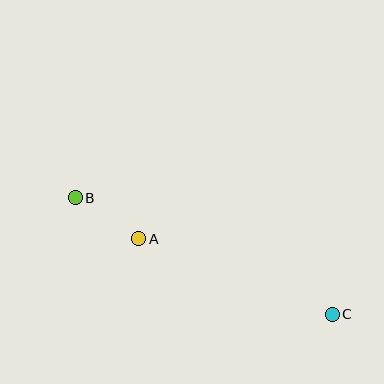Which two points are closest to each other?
Points A and B are closest to each other.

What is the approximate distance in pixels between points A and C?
The distance between A and C is approximately 208 pixels.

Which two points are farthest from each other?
Points B and C are farthest from each other.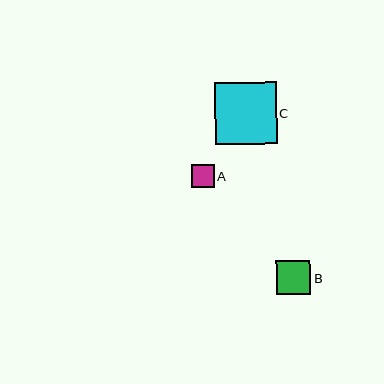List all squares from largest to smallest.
From largest to smallest: C, B, A.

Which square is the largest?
Square C is the largest with a size of approximately 62 pixels.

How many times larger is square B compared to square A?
Square B is approximately 1.5 times the size of square A.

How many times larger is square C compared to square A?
Square C is approximately 2.7 times the size of square A.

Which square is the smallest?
Square A is the smallest with a size of approximately 23 pixels.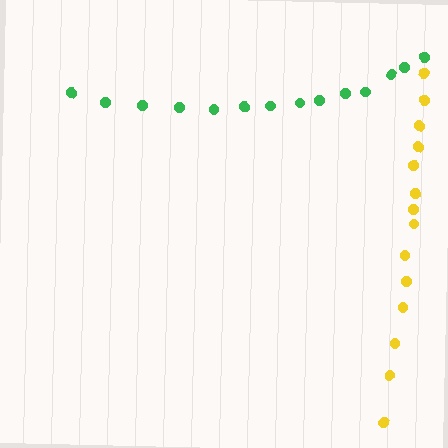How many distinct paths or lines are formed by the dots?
There are 2 distinct paths.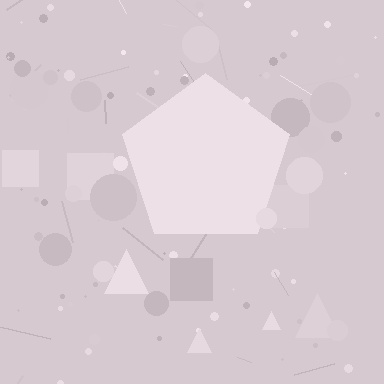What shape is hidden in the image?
A pentagon is hidden in the image.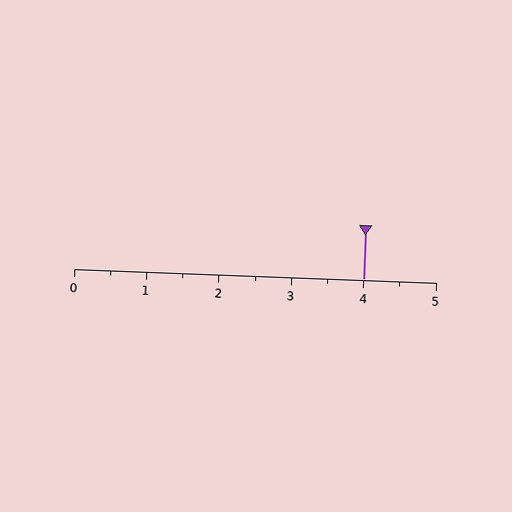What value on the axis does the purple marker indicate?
The marker indicates approximately 4.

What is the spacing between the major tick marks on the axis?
The major ticks are spaced 1 apart.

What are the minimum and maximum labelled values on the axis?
The axis runs from 0 to 5.